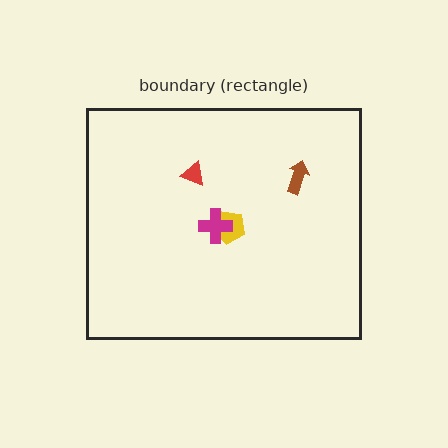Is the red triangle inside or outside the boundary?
Inside.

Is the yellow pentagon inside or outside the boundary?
Inside.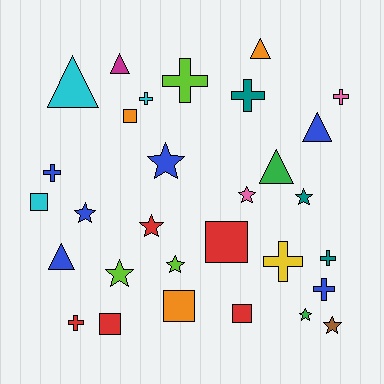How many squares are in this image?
There are 6 squares.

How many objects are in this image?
There are 30 objects.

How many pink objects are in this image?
There are 2 pink objects.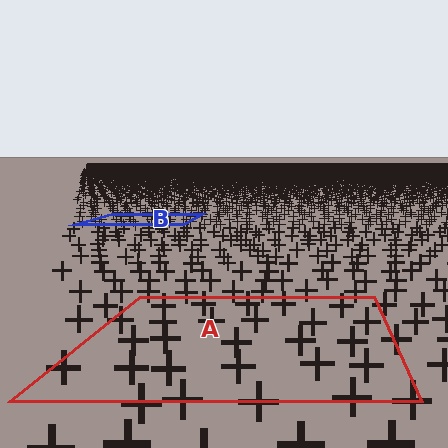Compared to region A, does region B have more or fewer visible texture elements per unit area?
Region B has more texture elements per unit area — they are packed more densely because it is farther away.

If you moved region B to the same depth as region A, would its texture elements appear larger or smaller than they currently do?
They would appear larger. At a closer depth, the same texture elements are projected at a bigger on-screen size.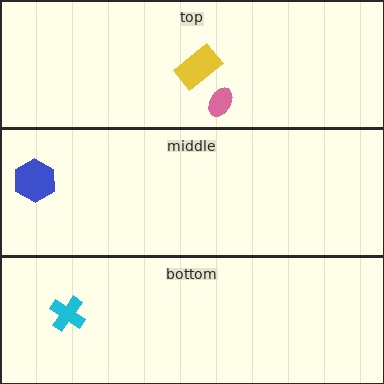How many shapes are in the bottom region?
1.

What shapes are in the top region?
The yellow rectangle, the pink ellipse.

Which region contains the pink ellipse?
The top region.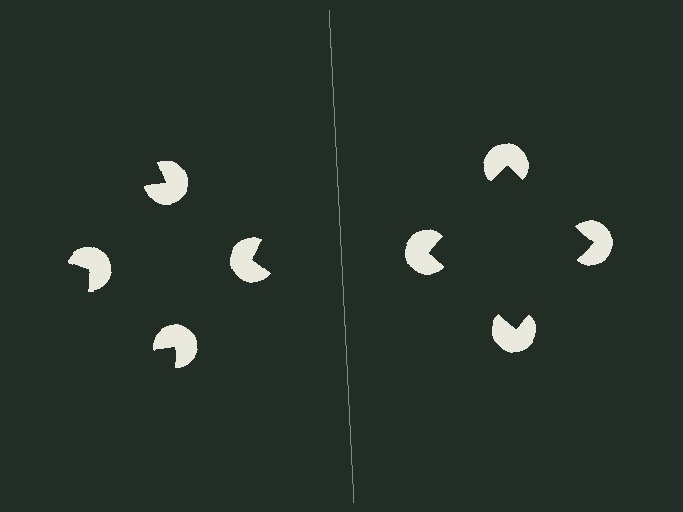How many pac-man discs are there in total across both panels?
8 — 4 on each side.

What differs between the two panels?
The pac-man discs are positioned identically on both sides; only the wedge orientations differ. On the right they align to a square; on the left they are misaligned.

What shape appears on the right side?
An illusory square.